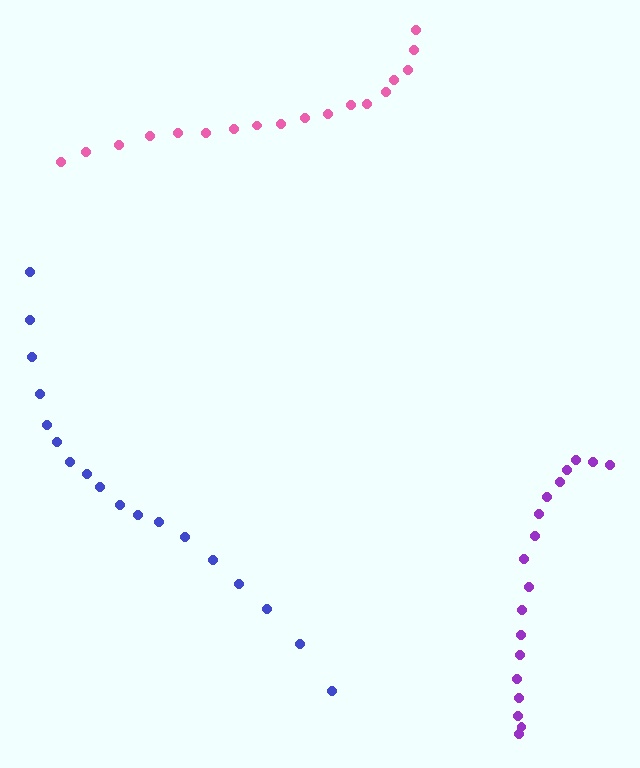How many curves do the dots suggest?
There are 3 distinct paths.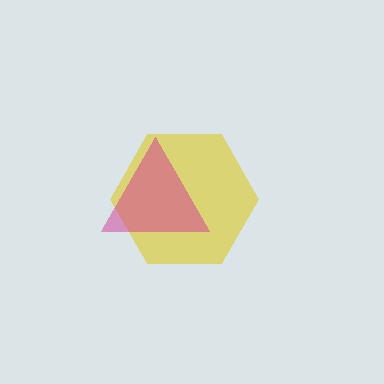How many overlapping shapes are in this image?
There are 2 overlapping shapes in the image.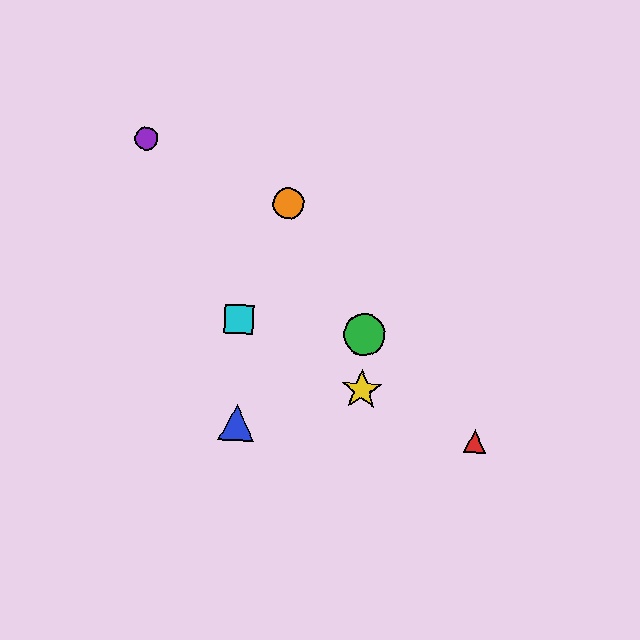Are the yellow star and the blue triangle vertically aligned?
No, the yellow star is at x≈362 and the blue triangle is at x≈236.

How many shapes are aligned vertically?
2 shapes (the green circle, the yellow star) are aligned vertically.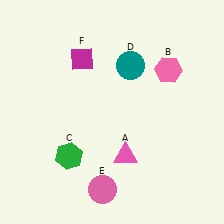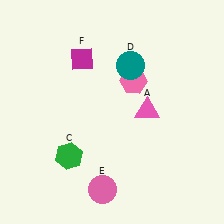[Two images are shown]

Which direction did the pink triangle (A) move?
The pink triangle (A) moved up.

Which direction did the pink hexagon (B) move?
The pink hexagon (B) moved left.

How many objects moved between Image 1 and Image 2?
2 objects moved between the two images.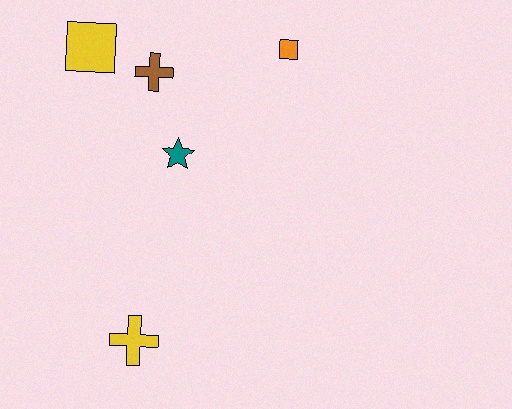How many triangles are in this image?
There are no triangles.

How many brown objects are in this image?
There is 1 brown object.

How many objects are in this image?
There are 5 objects.